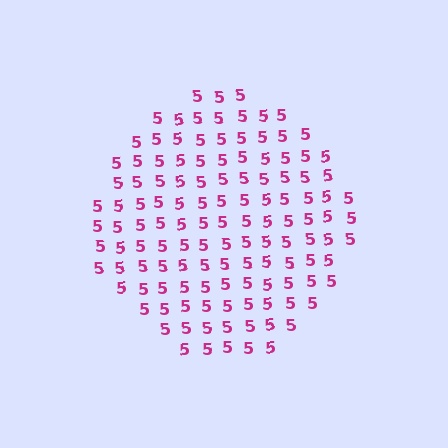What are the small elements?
The small elements are digit 5's.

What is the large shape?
The large shape is a circle.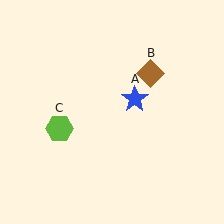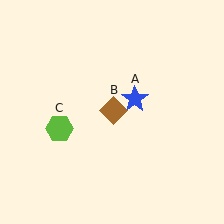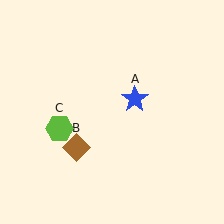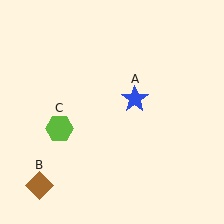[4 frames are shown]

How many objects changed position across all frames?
1 object changed position: brown diamond (object B).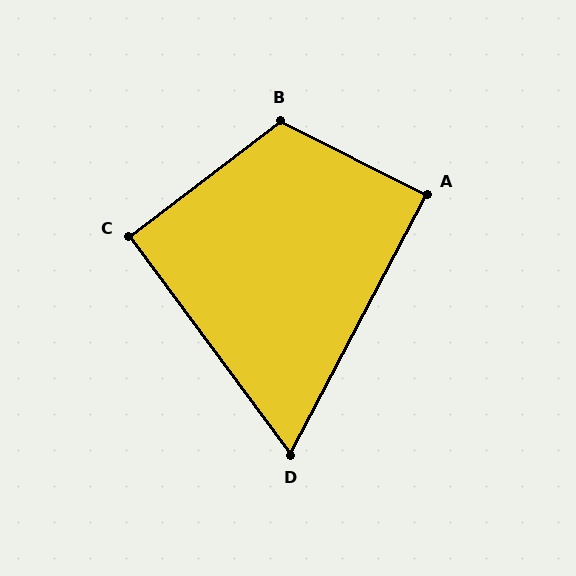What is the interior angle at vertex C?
Approximately 91 degrees (approximately right).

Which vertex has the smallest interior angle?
D, at approximately 64 degrees.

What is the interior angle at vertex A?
Approximately 89 degrees (approximately right).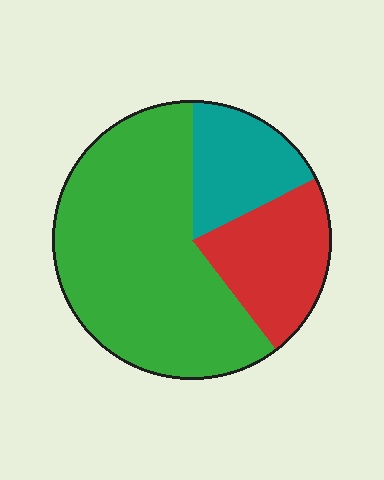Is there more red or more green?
Green.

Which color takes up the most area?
Green, at roughly 60%.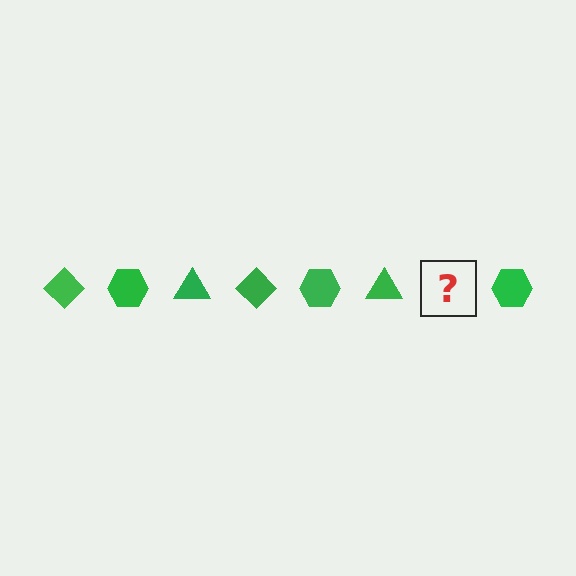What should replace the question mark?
The question mark should be replaced with a green diamond.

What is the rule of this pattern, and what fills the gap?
The rule is that the pattern cycles through diamond, hexagon, triangle shapes in green. The gap should be filled with a green diamond.